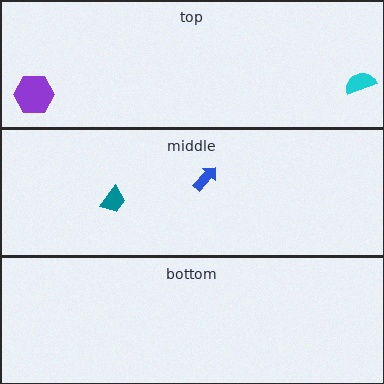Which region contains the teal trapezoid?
The middle region.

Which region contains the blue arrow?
The middle region.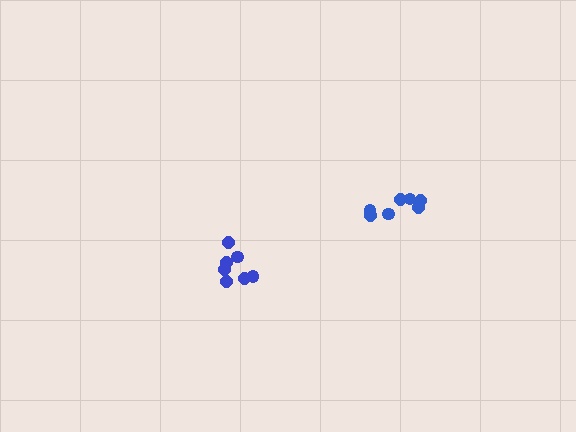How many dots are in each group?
Group 1: 7 dots, Group 2: 7 dots (14 total).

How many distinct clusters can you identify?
There are 2 distinct clusters.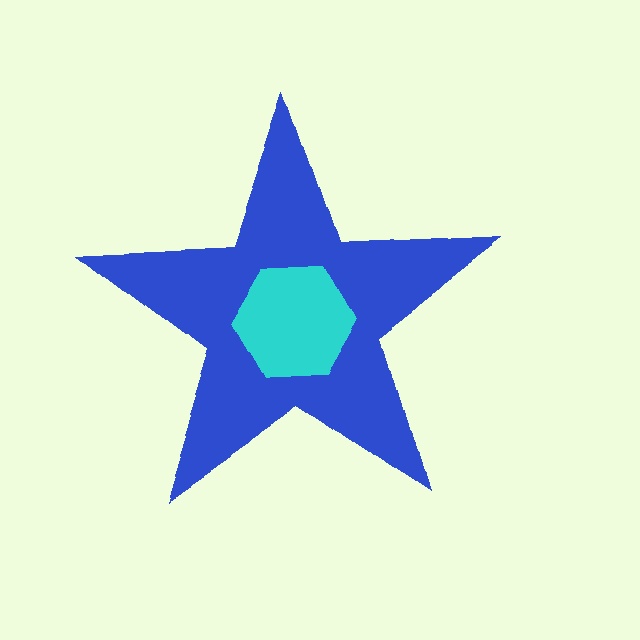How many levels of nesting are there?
2.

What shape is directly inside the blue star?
The cyan hexagon.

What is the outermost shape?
The blue star.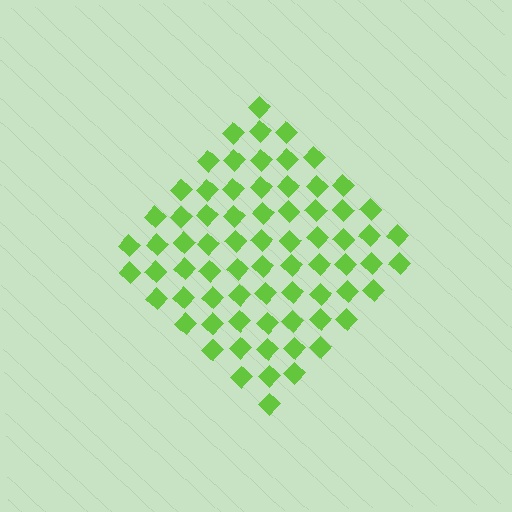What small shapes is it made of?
It is made of small diamonds.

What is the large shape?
The large shape is a diamond.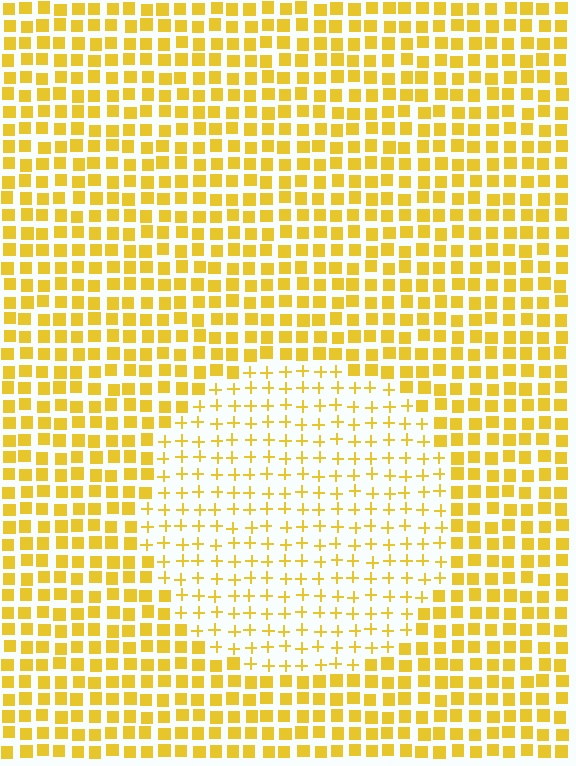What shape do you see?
I see a circle.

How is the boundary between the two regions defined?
The boundary is defined by a change in element shape: plus signs inside vs. squares outside. All elements share the same color and spacing.